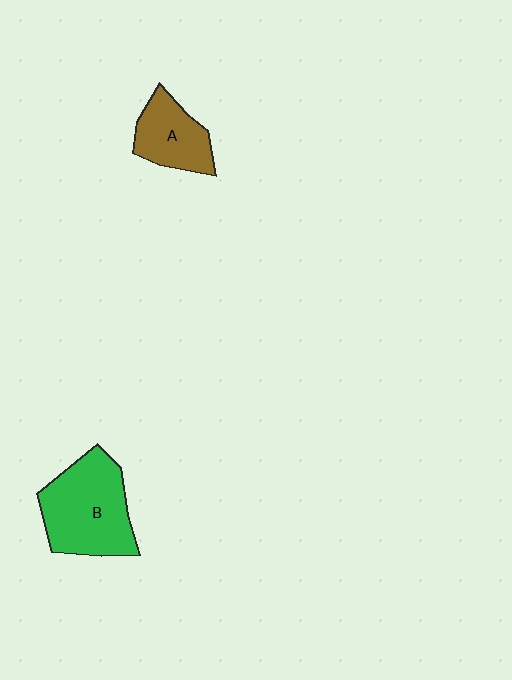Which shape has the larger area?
Shape B (green).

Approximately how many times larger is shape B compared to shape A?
Approximately 1.7 times.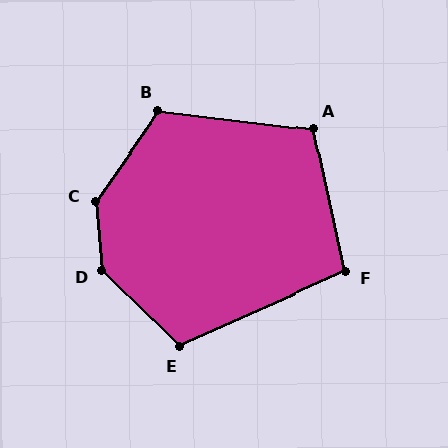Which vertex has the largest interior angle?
C, at approximately 140 degrees.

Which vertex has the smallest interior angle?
F, at approximately 102 degrees.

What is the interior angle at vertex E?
Approximately 111 degrees (obtuse).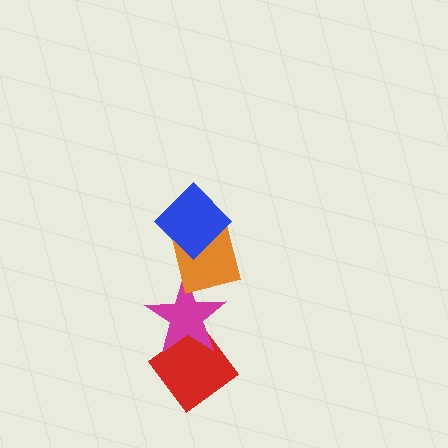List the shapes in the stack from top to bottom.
From top to bottom: the blue diamond, the orange square, the magenta star, the red diamond.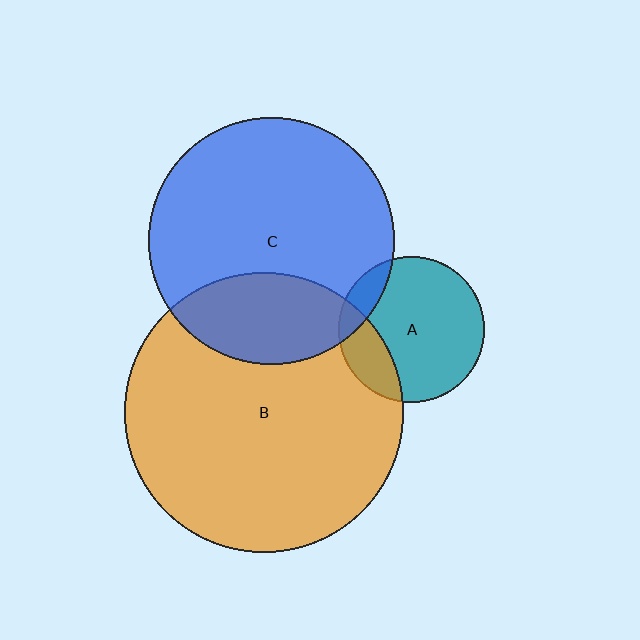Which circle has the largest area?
Circle B (orange).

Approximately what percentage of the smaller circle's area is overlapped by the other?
Approximately 25%.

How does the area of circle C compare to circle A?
Approximately 2.8 times.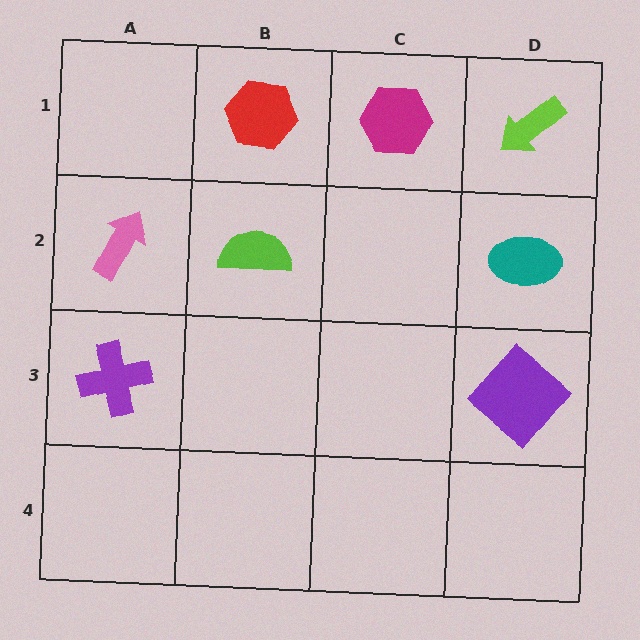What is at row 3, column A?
A purple cross.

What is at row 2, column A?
A pink arrow.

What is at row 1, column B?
A red hexagon.